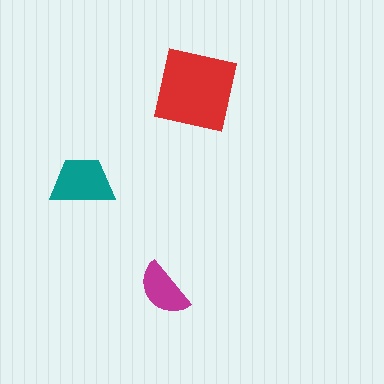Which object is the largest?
The red square.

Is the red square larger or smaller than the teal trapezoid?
Larger.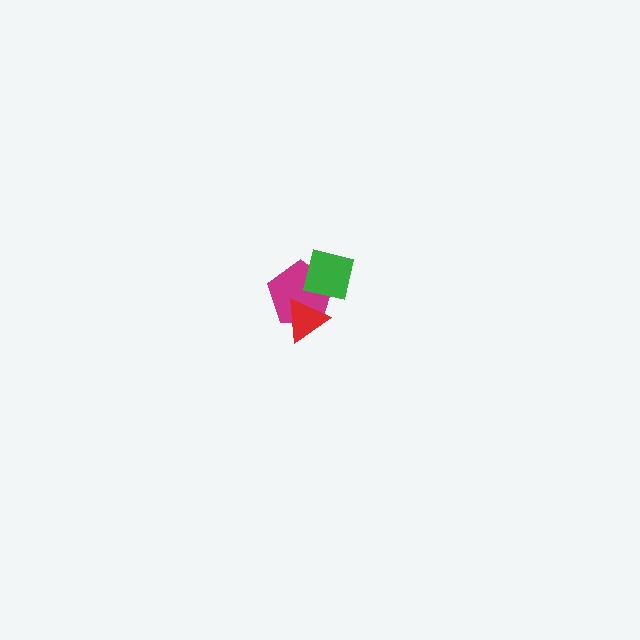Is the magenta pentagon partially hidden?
Yes, it is partially covered by another shape.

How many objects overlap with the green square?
1 object overlaps with the green square.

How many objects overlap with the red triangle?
1 object overlaps with the red triangle.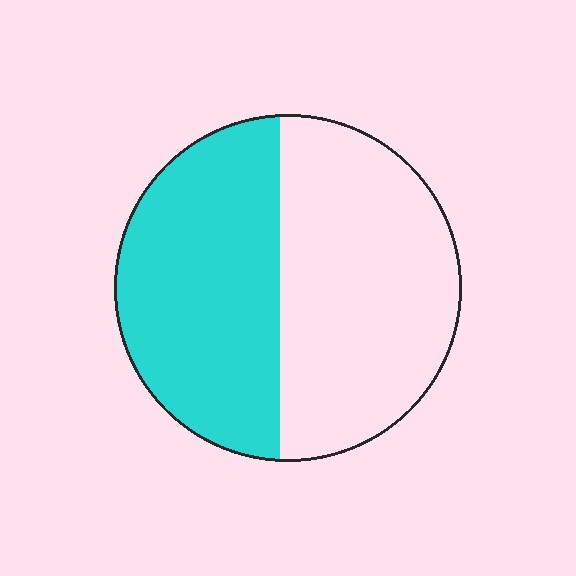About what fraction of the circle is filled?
About one half (1/2).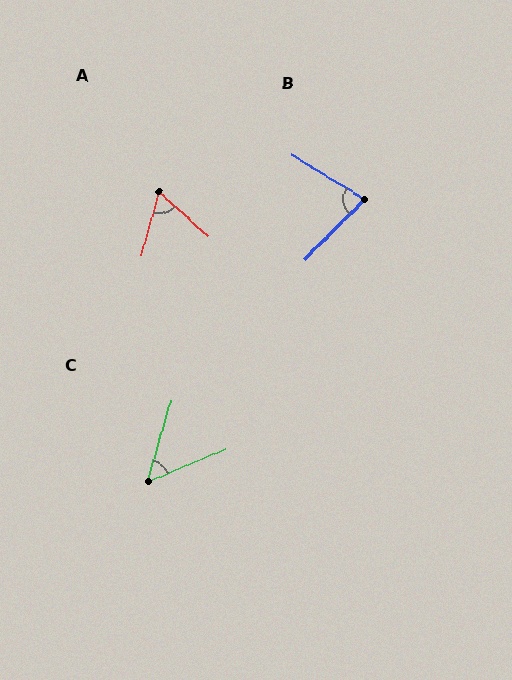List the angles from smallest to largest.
C (51°), A (63°), B (76°).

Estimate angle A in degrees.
Approximately 63 degrees.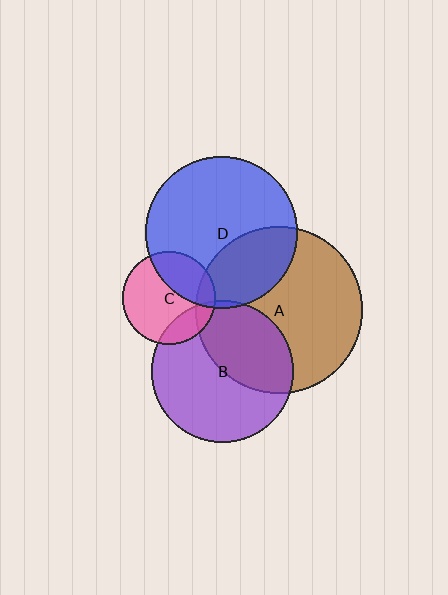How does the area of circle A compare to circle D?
Approximately 1.2 times.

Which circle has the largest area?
Circle A (brown).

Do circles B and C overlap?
Yes.